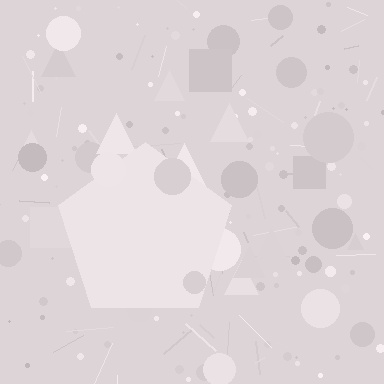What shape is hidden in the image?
A pentagon is hidden in the image.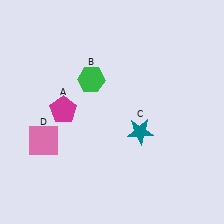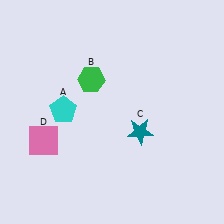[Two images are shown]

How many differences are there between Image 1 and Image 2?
There is 1 difference between the two images.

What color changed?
The pentagon (A) changed from magenta in Image 1 to cyan in Image 2.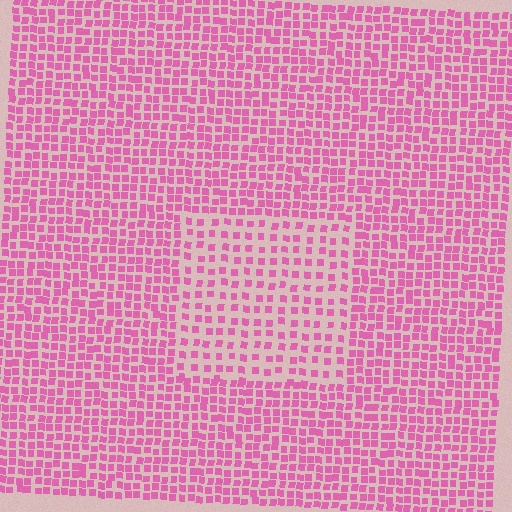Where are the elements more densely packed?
The elements are more densely packed outside the rectangle boundary.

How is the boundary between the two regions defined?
The boundary is defined by a change in element density (approximately 1.8x ratio). All elements are the same color, size, and shape.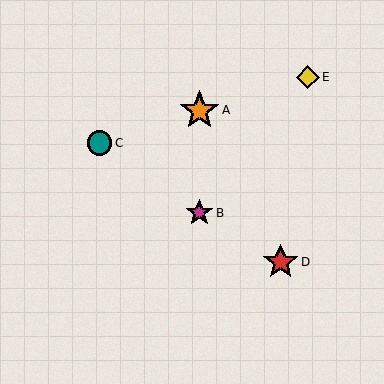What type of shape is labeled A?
Shape A is an orange star.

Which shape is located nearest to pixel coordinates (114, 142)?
The teal circle (labeled C) at (100, 143) is nearest to that location.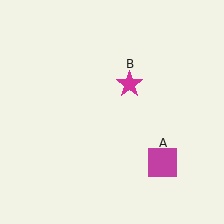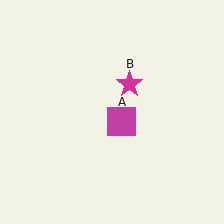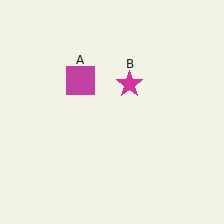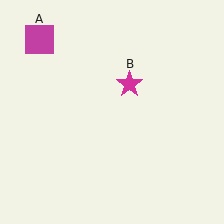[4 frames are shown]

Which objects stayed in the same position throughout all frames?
Magenta star (object B) remained stationary.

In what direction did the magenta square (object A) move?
The magenta square (object A) moved up and to the left.